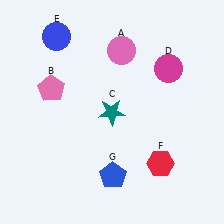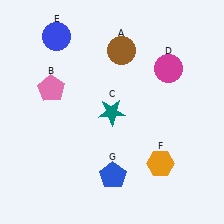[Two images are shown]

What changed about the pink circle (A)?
In Image 1, A is pink. In Image 2, it changed to brown.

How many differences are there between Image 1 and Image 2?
There are 2 differences between the two images.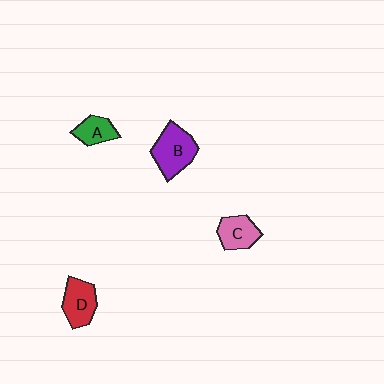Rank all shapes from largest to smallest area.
From largest to smallest: B (purple), D (red), C (pink), A (green).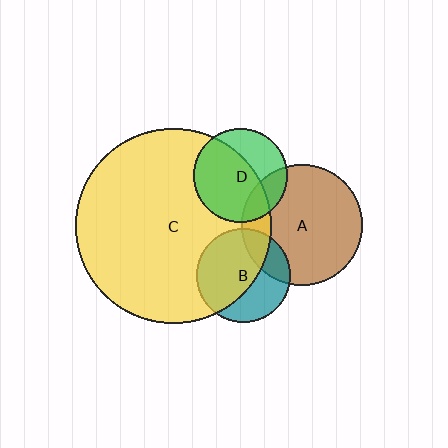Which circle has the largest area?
Circle C (yellow).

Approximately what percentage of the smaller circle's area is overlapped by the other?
Approximately 20%.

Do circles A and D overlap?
Yes.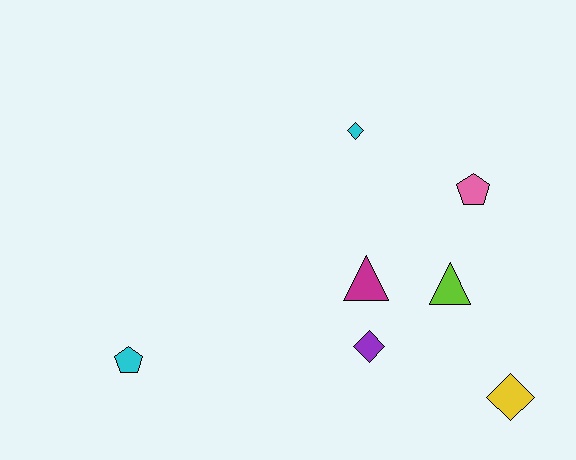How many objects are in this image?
There are 7 objects.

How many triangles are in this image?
There are 2 triangles.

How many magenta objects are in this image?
There is 1 magenta object.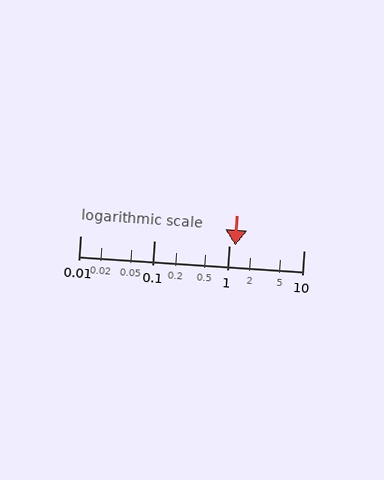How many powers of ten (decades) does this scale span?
The scale spans 3 decades, from 0.01 to 10.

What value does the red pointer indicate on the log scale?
The pointer indicates approximately 1.2.